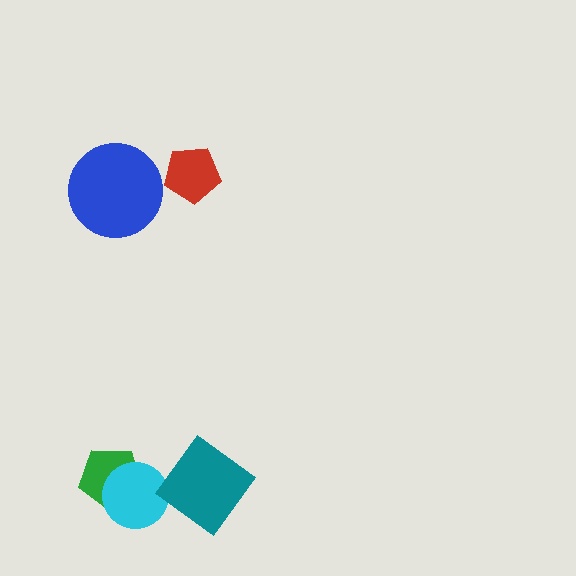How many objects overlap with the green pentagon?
1 object overlaps with the green pentagon.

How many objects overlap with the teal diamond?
0 objects overlap with the teal diamond.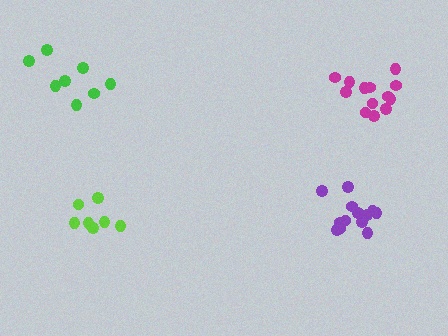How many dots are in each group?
Group 1: 13 dots, Group 2: 7 dots, Group 3: 13 dots, Group 4: 8 dots (41 total).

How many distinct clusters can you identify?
There are 4 distinct clusters.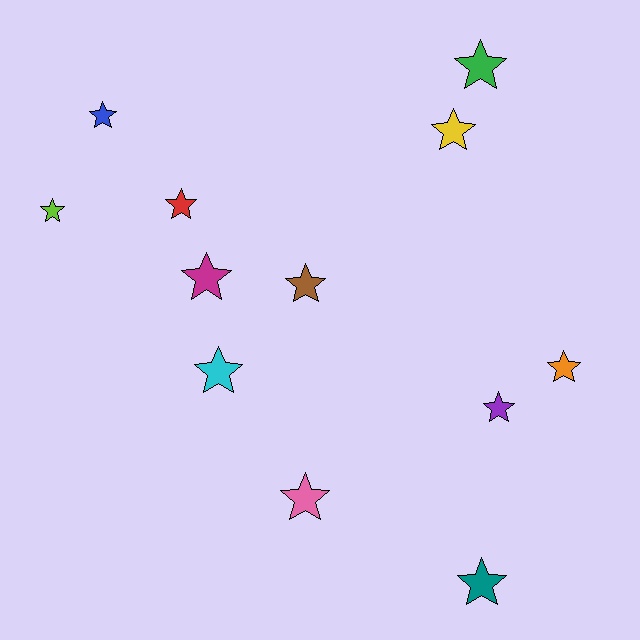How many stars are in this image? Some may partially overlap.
There are 12 stars.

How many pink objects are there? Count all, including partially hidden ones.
There is 1 pink object.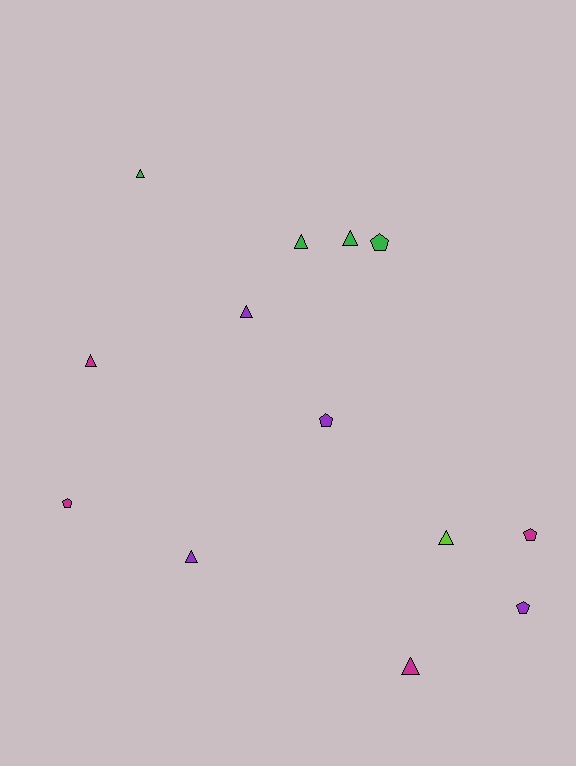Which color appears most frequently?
Green, with 4 objects.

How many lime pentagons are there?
There are no lime pentagons.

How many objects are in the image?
There are 13 objects.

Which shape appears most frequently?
Triangle, with 8 objects.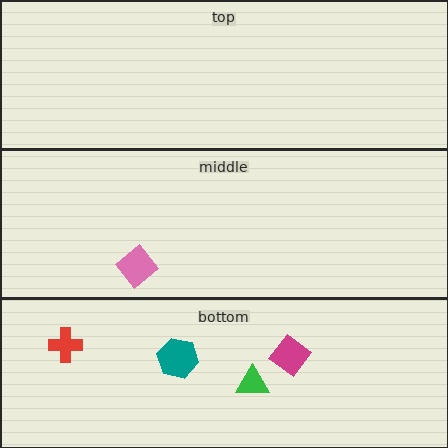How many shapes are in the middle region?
1.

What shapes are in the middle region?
The pink diamond.